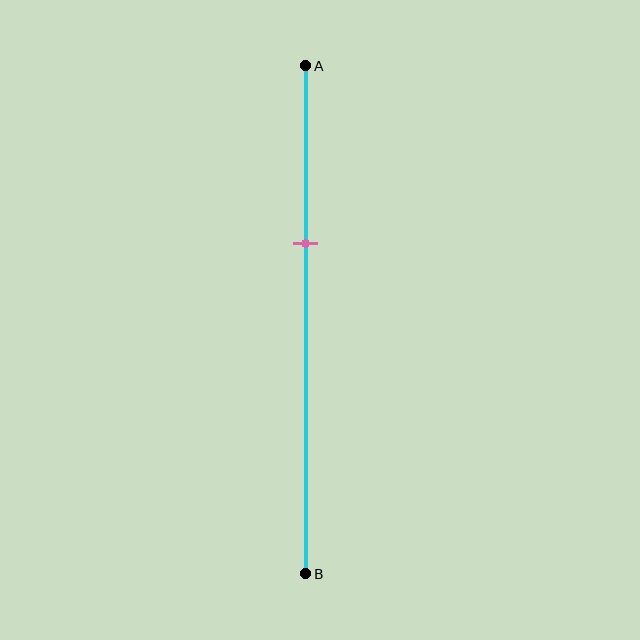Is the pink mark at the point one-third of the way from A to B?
Yes, the mark is approximately at the one-third point.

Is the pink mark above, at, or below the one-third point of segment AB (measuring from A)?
The pink mark is approximately at the one-third point of segment AB.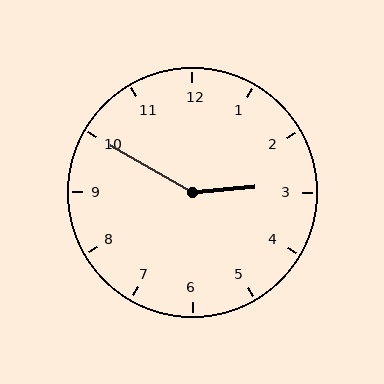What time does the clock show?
2:50.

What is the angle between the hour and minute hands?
Approximately 145 degrees.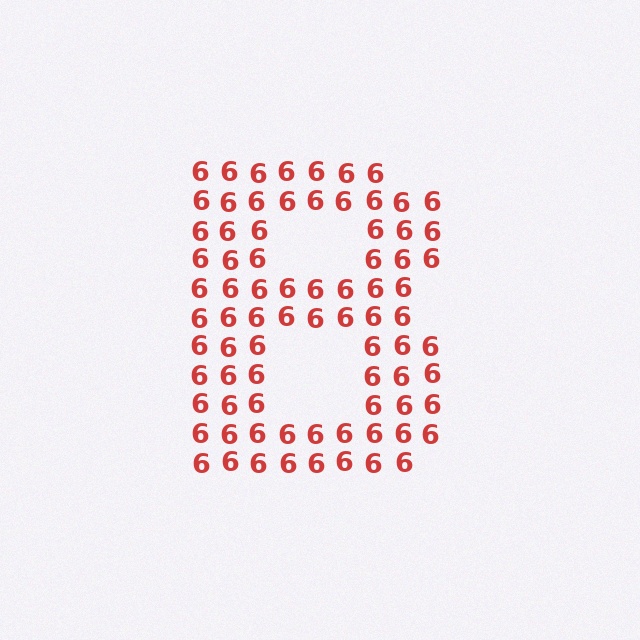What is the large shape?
The large shape is the letter B.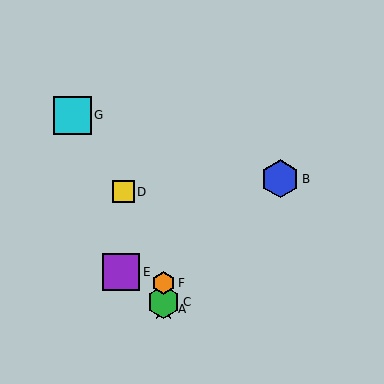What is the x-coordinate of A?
Object A is at x≈163.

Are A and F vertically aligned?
Yes, both are at x≈163.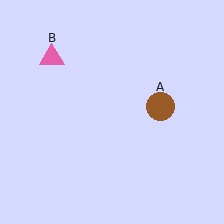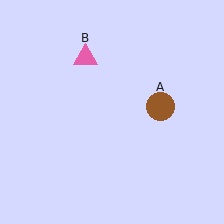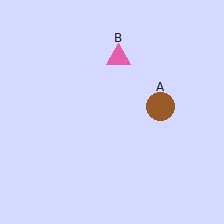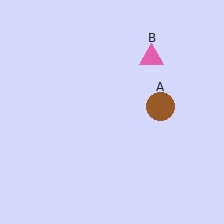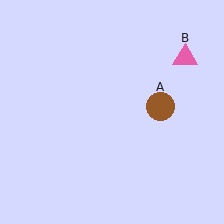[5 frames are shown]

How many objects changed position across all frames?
1 object changed position: pink triangle (object B).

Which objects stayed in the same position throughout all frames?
Brown circle (object A) remained stationary.